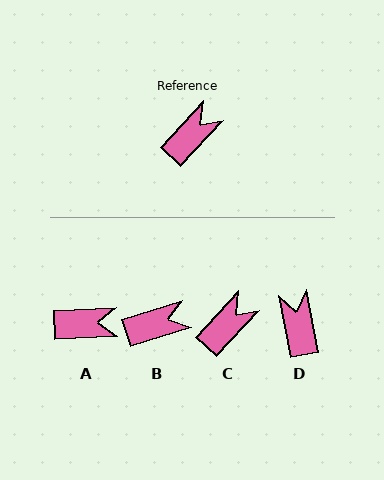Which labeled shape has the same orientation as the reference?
C.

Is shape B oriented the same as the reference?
No, it is off by about 29 degrees.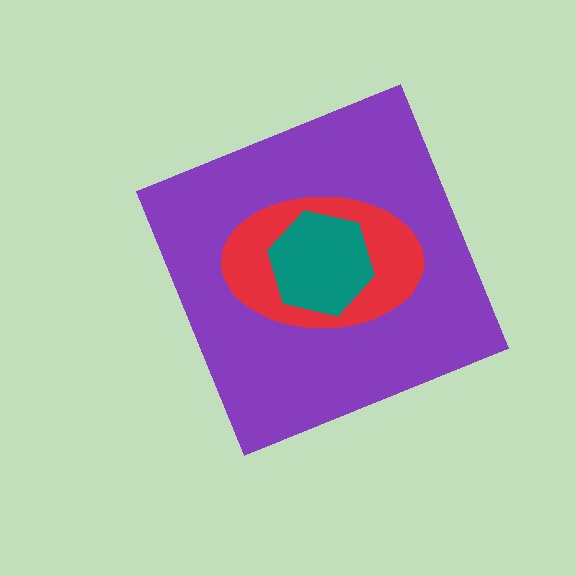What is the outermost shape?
The purple diamond.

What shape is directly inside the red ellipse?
The teal hexagon.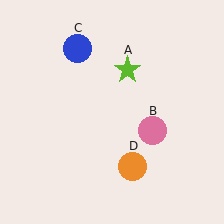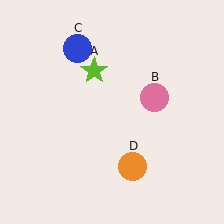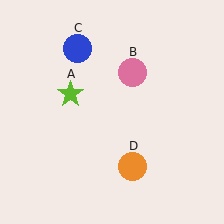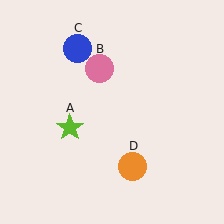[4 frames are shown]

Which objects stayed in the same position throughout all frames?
Blue circle (object C) and orange circle (object D) remained stationary.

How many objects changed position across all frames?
2 objects changed position: lime star (object A), pink circle (object B).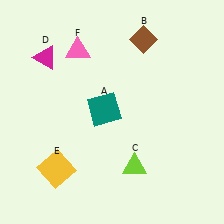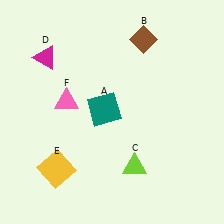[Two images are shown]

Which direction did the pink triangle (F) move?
The pink triangle (F) moved down.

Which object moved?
The pink triangle (F) moved down.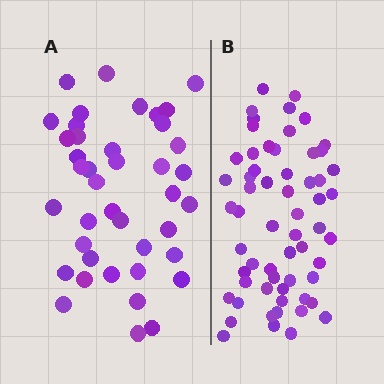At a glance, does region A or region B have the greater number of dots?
Region B (the right region) has more dots.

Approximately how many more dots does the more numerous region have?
Region B has approximately 20 more dots than region A.